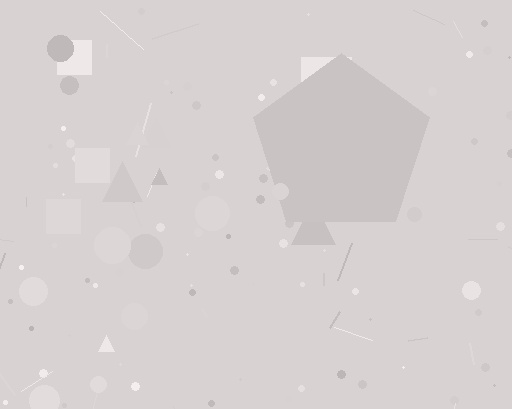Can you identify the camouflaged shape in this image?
The camouflaged shape is a pentagon.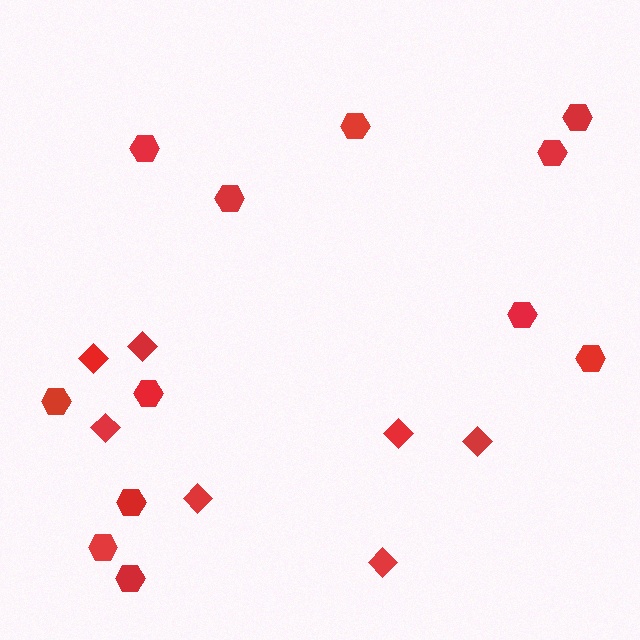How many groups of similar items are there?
There are 2 groups: one group of diamonds (7) and one group of hexagons (12).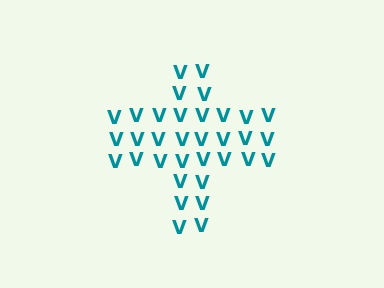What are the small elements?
The small elements are letter V's.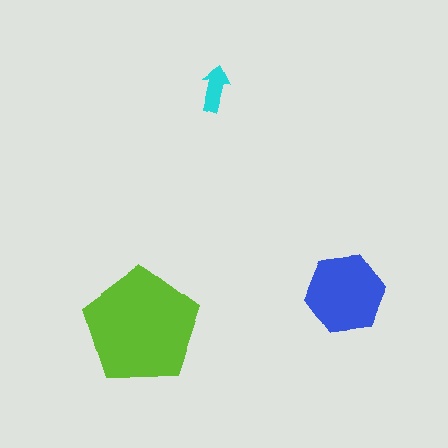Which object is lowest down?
The lime pentagon is bottommost.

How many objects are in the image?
There are 3 objects in the image.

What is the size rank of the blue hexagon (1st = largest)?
2nd.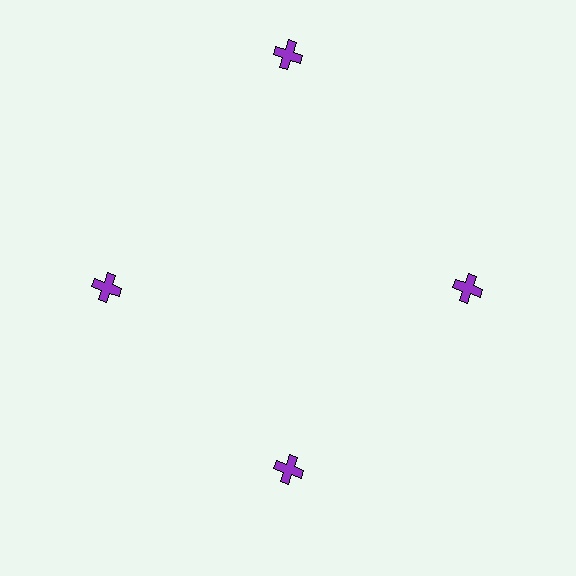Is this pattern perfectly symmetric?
No. The 4 purple crosses are arranged in a ring, but one element near the 12 o'clock position is pushed outward from the center, breaking the 4-fold rotational symmetry.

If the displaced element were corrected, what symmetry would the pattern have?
It would have 4-fold rotational symmetry — the pattern would map onto itself every 90 degrees.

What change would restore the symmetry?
The symmetry would be restored by moving it inward, back onto the ring so that all 4 crosses sit at equal angles and equal distance from the center.